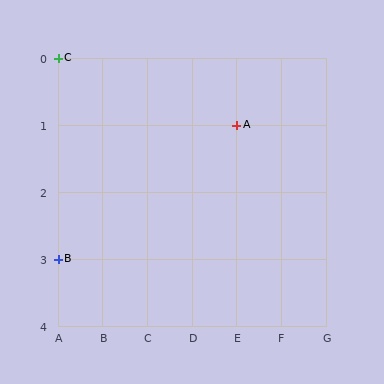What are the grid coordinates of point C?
Point C is at grid coordinates (A, 0).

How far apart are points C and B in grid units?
Points C and B are 3 rows apart.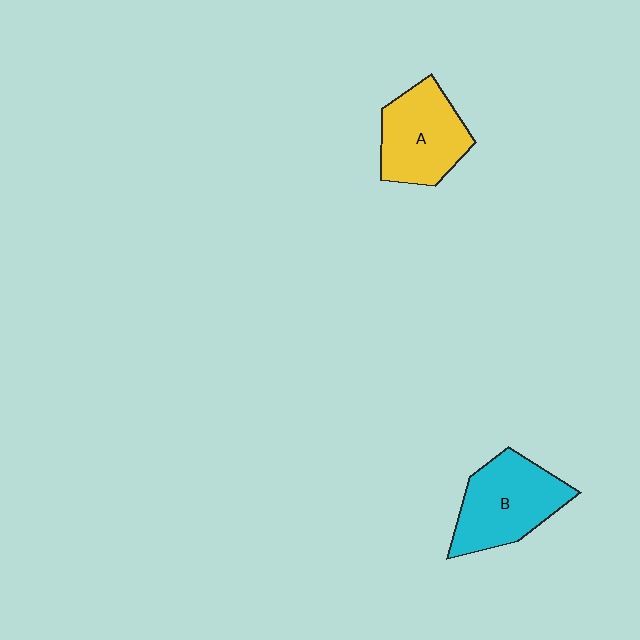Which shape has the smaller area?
Shape A (yellow).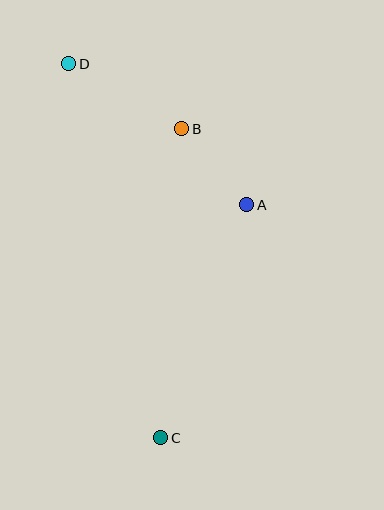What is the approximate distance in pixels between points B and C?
The distance between B and C is approximately 310 pixels.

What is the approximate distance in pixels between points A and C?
The distance between A and C is approximately 248 pixels.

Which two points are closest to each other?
Points A and B are closest to each other.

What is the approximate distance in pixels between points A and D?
The distance between A and D is approximately 227 pixels.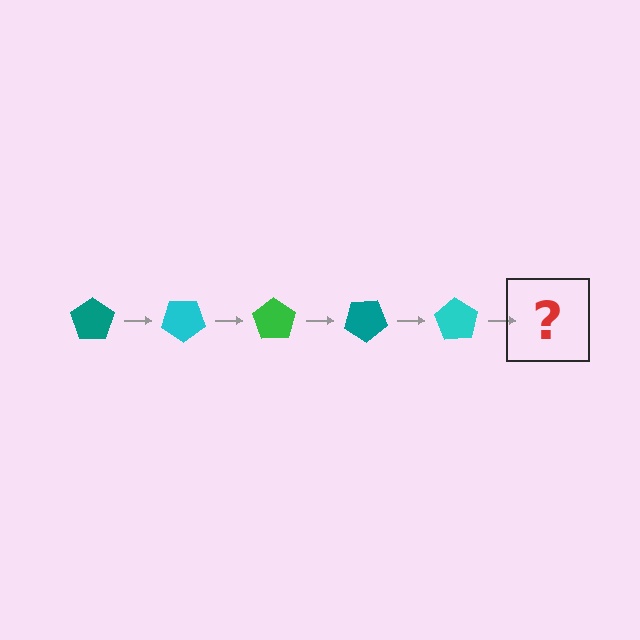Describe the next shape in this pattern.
It should be a green pentagon, rotated 175 degrees from the start.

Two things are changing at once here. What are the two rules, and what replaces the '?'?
The two rules are that it rotates 35 degrees each step and the color cycles through teal, cyan, and green. The '?' should be a green pentagon, rotated 175 degrees from the start.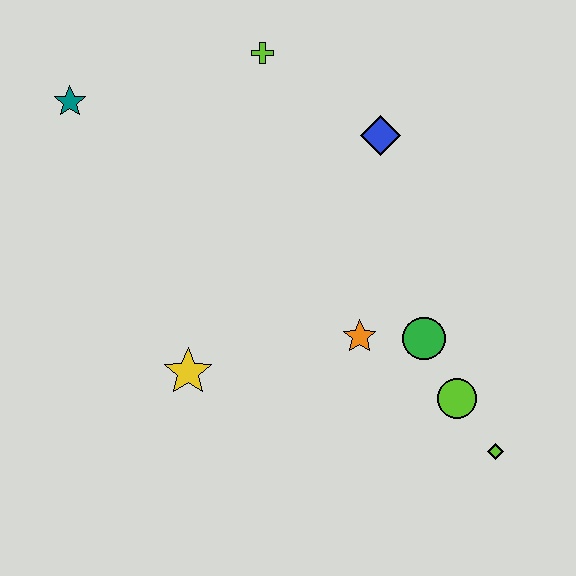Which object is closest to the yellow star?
The orange star is closest to the yellow star.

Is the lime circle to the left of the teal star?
No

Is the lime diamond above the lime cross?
No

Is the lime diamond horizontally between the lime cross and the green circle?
No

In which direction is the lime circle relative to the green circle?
The lime circle is below the green circle.